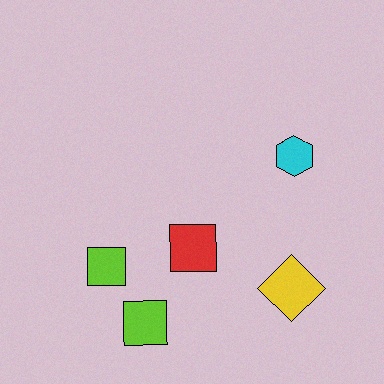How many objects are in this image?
There are 5 objects.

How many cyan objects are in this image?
There is 1 cyan object.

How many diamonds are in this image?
There is 1 diamond.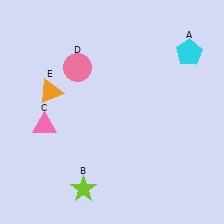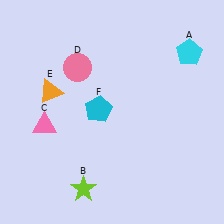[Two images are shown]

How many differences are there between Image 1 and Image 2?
There is 1 difference between the two images.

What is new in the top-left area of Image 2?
A cyan pentagon (F) was added in the top-left area of Image 2.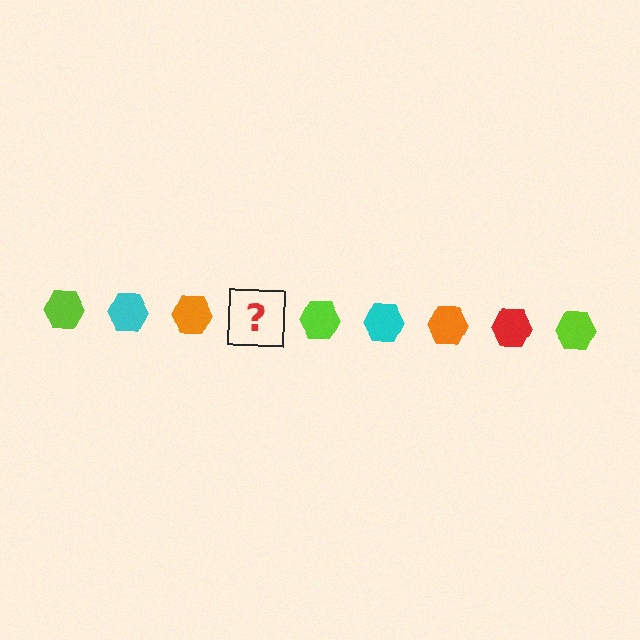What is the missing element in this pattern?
The missing element is a red hexagon.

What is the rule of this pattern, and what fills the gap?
The rule is that the pattern cycles through lime, cyan, orange, red hexagons. The gap should be filled with a red hexagon.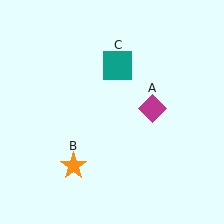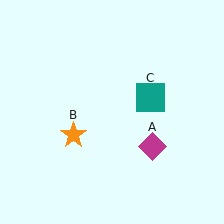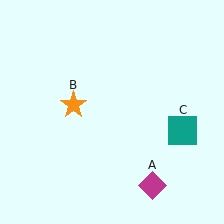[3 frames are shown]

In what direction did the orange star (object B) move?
The orange star (object B) moved up.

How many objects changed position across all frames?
3 objects changed position: magenta diamond (object A), orange star (object B), teal square (object C).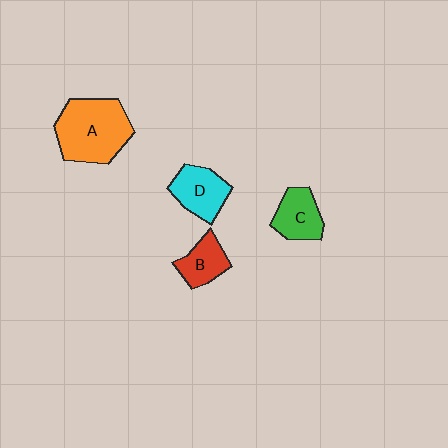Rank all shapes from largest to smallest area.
From largest to smallest: A (orange), D (cyan), C (green), B (red).